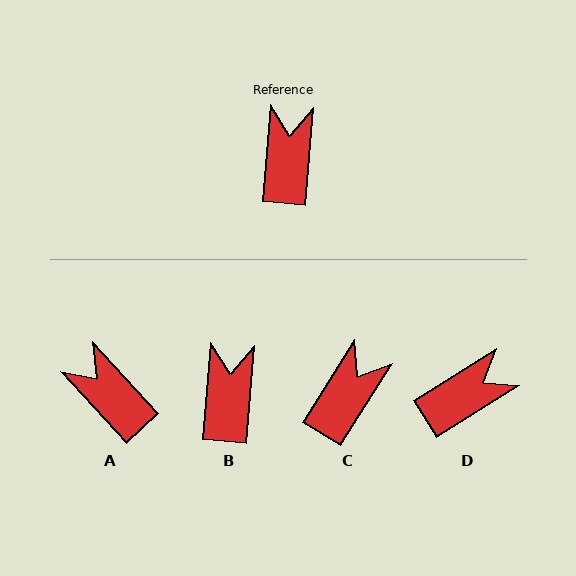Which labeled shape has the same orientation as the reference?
B.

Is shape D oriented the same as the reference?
No, it is off by about 53 degrees.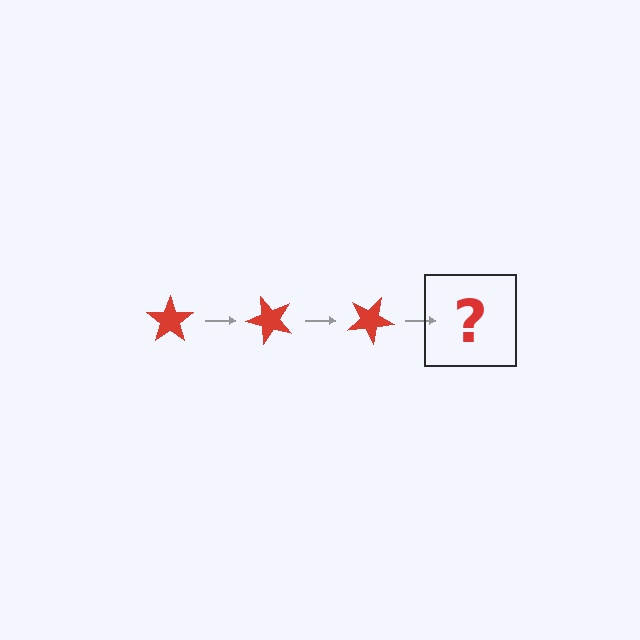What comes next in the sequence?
The next element should be a red star rotated 150 degrees.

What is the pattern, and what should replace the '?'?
The pattern is that the star rotates 50 degrees each step. The '?' should be a red star rotated 150 degrees.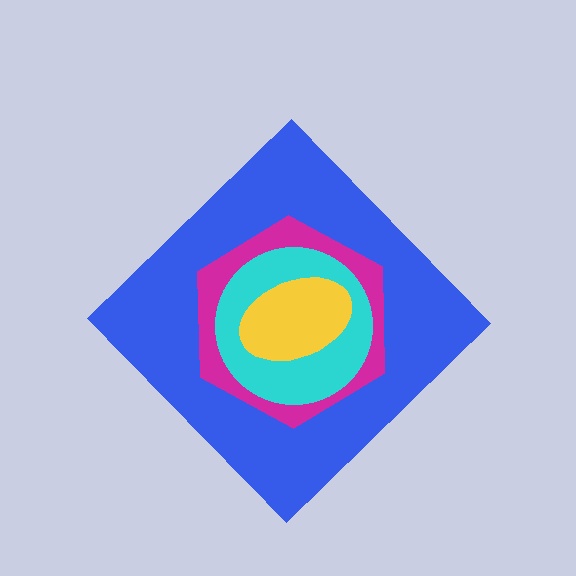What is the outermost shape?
The blue diamond.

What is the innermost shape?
The yellow ellipse.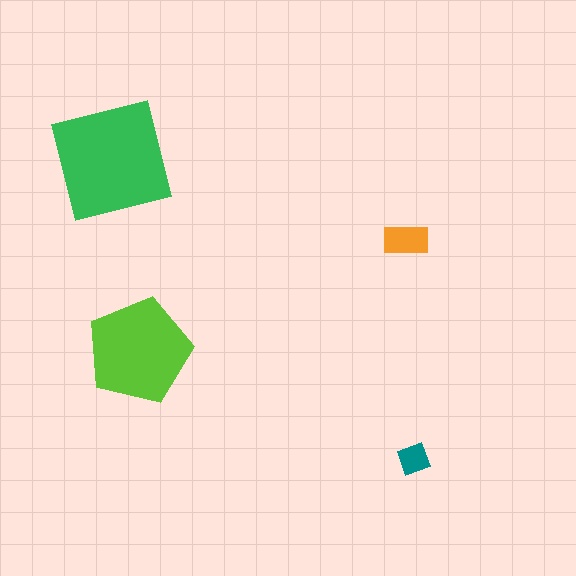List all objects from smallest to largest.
The teal diamond, the orange rectangle, the lime pentagon, the green square.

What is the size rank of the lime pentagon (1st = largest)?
2nd.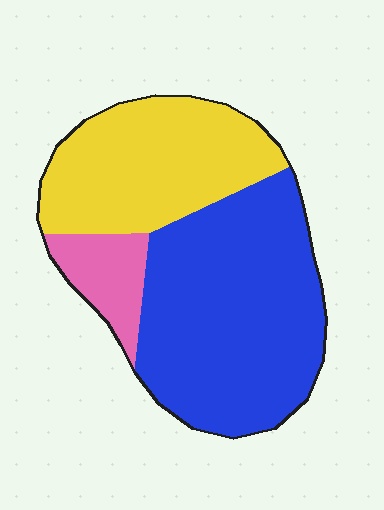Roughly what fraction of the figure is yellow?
Yellow covers 35% of the figure.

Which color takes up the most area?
Blue, at roughly 55%.